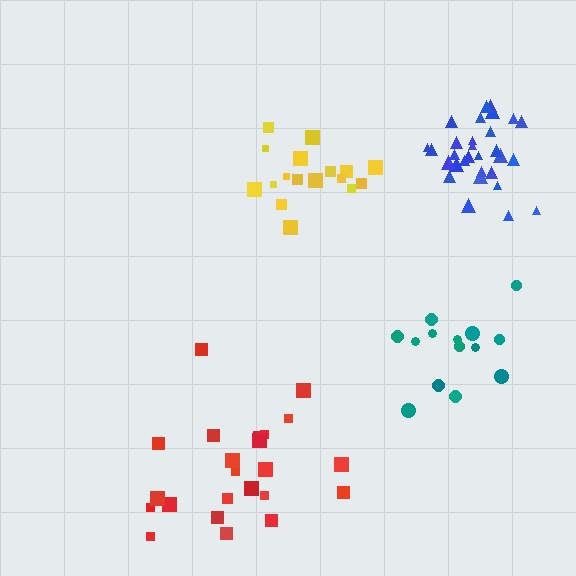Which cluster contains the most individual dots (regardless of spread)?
Blue (30).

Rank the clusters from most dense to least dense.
blue, yellow, red, teal.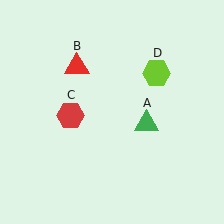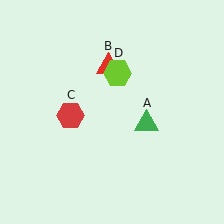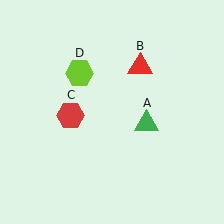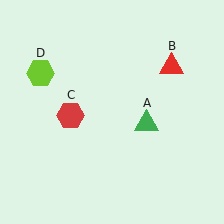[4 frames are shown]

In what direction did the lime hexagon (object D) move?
The lime hexagon (object D) moved left.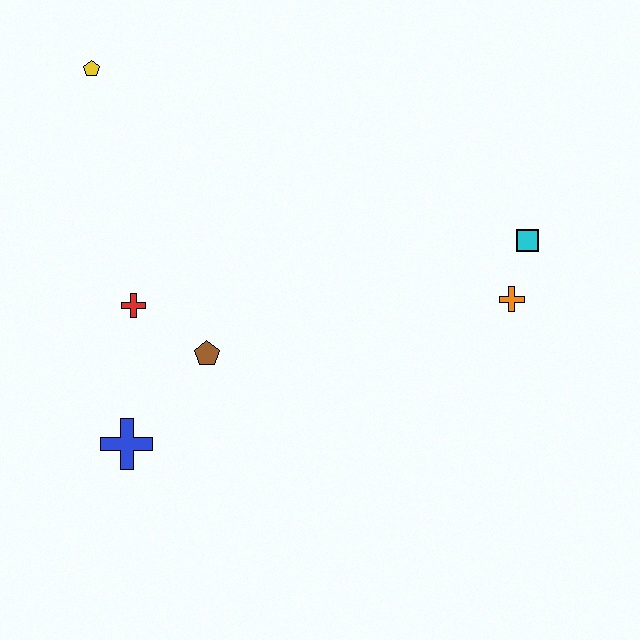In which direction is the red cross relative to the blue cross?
The red cross is above the blue cross.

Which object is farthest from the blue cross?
The cyan square is farthest from the blue cross.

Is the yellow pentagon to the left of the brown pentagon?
Yes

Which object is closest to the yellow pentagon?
The red cross is closest to the yellow pentagon.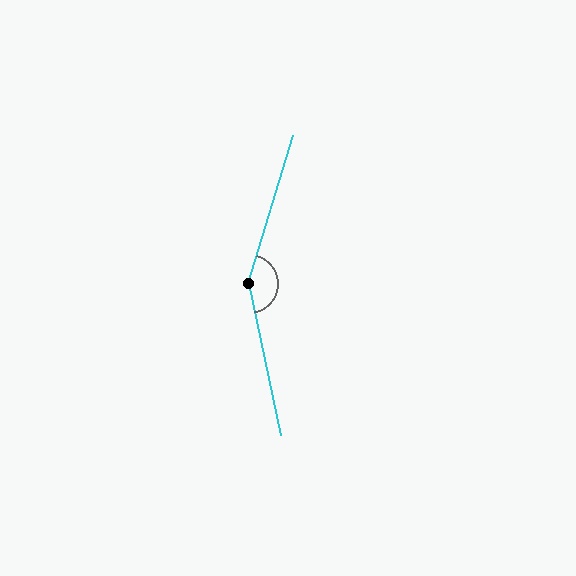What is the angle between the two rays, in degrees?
Approximately 151 degrees.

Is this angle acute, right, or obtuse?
It is obtuse.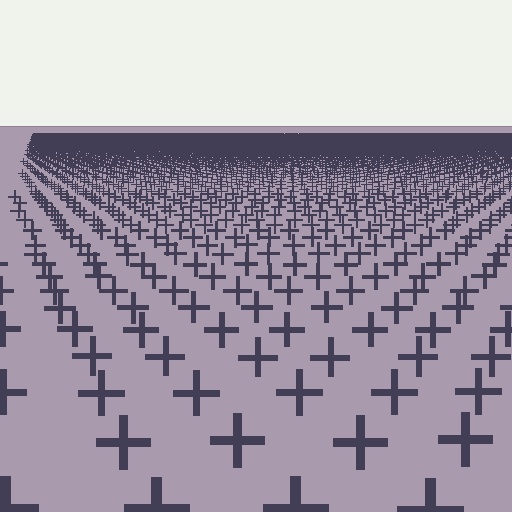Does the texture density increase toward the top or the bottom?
Density increases toward the top.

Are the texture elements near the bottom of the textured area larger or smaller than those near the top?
Larger. Near the bottom, elements are closer to the viewer and appear at a bigger on-screen size.